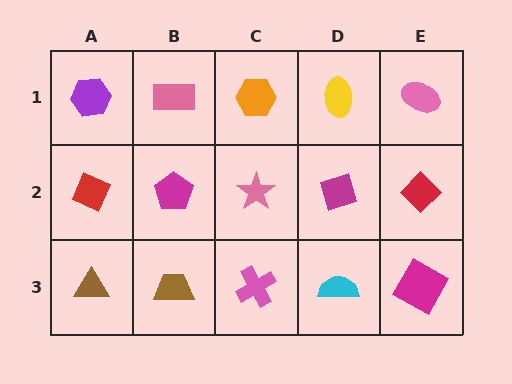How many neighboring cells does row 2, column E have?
3.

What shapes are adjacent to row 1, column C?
A pink star (row 2, column C), a pink rectangle (row 1, column B), a yellow ellipse (row 1, column D).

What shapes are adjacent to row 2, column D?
A yellow ellipse (row 1, column D), a cyan semicircle (row 3, column D), a pink star (row 2, column C), a red diamond (row 2, column E).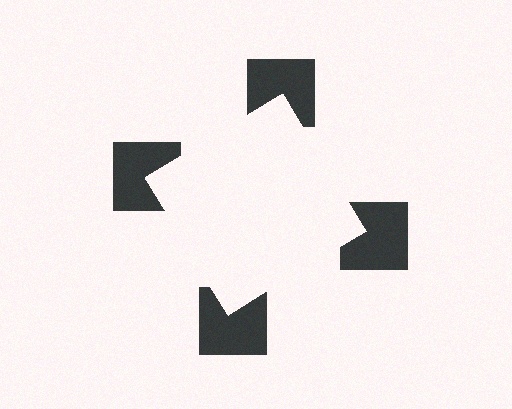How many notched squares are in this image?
There are 4 — one at each vertex of the illusory square.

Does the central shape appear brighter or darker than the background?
It typically appears slightly brighter than the background, even though no actual brightness change is drawn.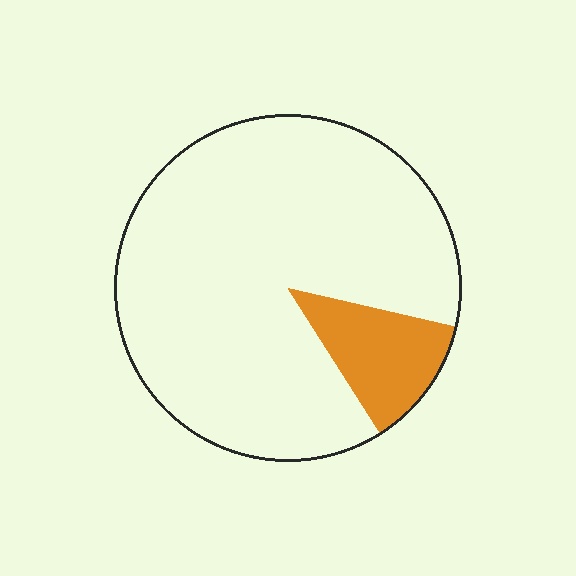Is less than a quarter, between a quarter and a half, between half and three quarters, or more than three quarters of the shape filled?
Less than a quarter.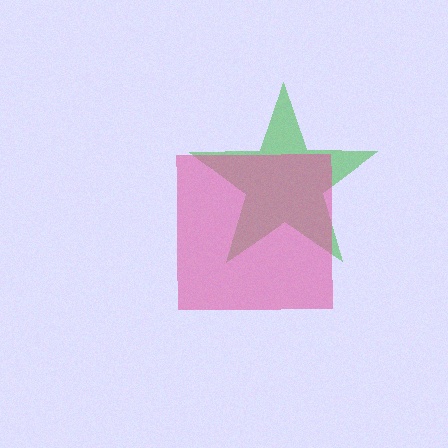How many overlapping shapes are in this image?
There are 2 overlapping shapes in the image.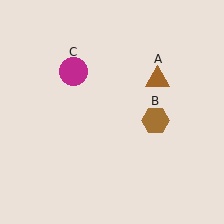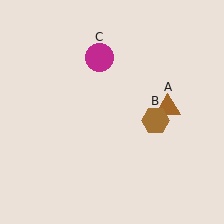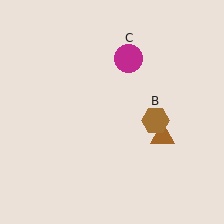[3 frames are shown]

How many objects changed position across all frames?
2 objects changed position: brown triangle (object A), magenta circle (object C).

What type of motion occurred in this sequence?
The brown triangle (object A), magenta circle (object C) rotated clockwise around the center of the scene.